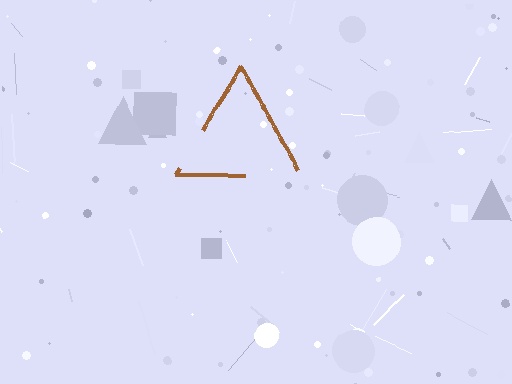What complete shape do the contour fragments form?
The contour fragments form a triangle.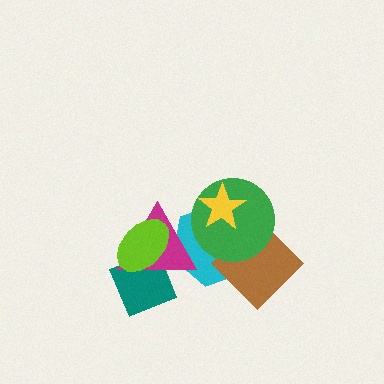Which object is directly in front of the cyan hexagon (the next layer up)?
The brown diamond is directly in front of the cyan hexagon.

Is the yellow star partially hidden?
No, no other shape covers it.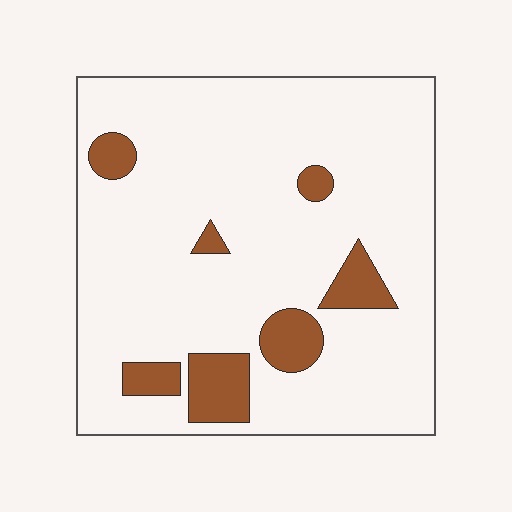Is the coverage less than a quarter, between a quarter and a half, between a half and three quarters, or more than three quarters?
Less than a quarter.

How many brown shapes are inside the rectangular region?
7.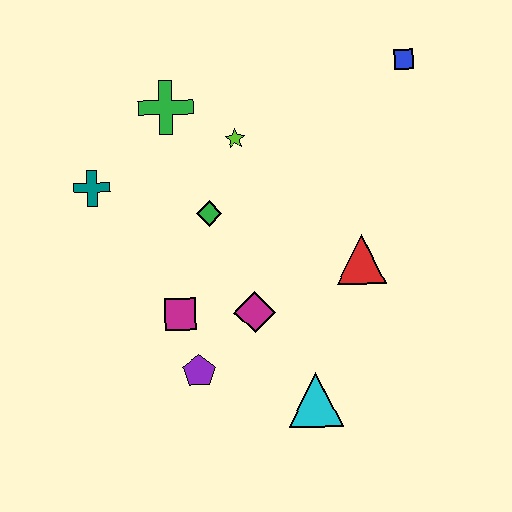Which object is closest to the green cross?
The lime star is closest to the green cross.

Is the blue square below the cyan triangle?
No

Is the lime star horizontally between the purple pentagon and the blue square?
Yes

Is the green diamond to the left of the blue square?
Yes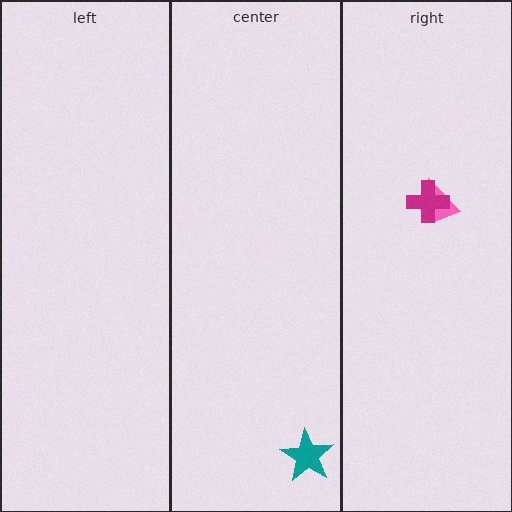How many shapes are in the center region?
1.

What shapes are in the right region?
The pink trapezoid, the magenta cross.